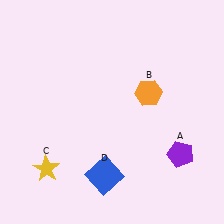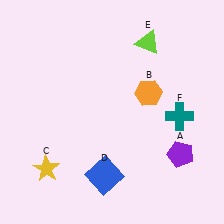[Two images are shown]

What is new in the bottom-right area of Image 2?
A teal cross (F) was added in the bottom-right area of Image 2.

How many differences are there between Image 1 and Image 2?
There are 2 differences between the two images.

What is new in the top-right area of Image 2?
A lime triangle (E) was added in the top-right area of Image 2.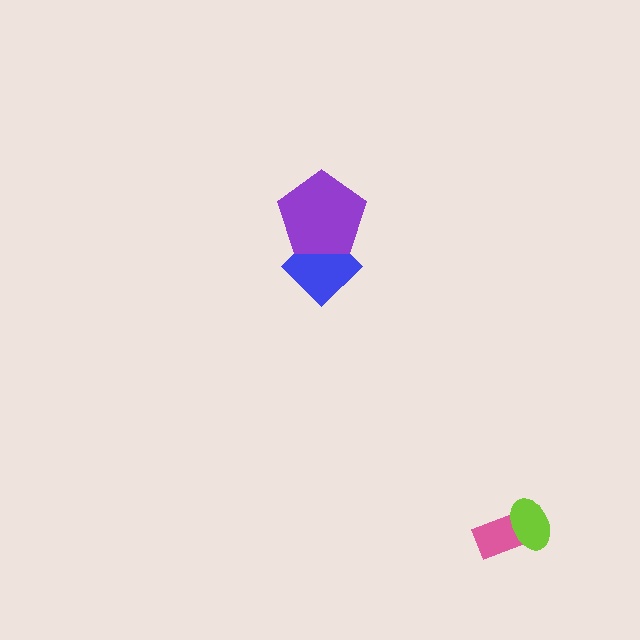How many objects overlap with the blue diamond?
1 object overlaps with the blue diamond.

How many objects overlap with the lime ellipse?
1 object overlaps with the lime ellipse.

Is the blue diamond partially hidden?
Yes, it is partially covered by another shape.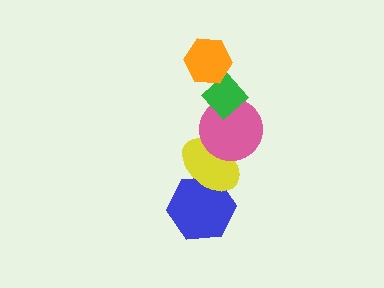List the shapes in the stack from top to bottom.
From top to bottom: the orange hexagon, the green diamond, the pink circle, the yellow ellipse, the blue hexagon.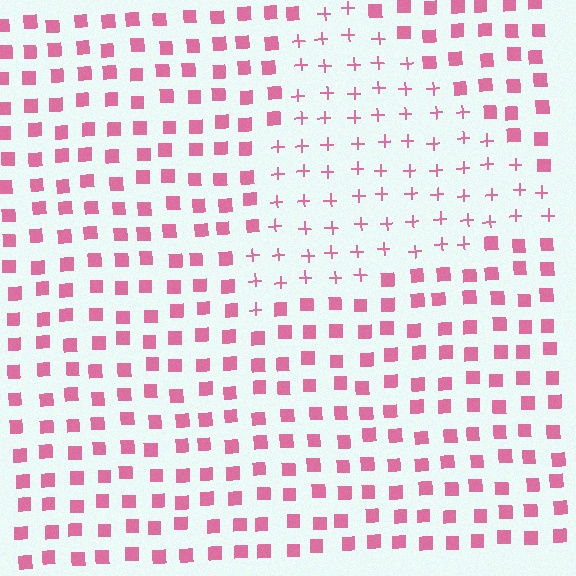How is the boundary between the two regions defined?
The boundary is defined by a change in element shape: plus signs inside vs. squares outside. All elements share the same color and spacing.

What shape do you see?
I see a triangle.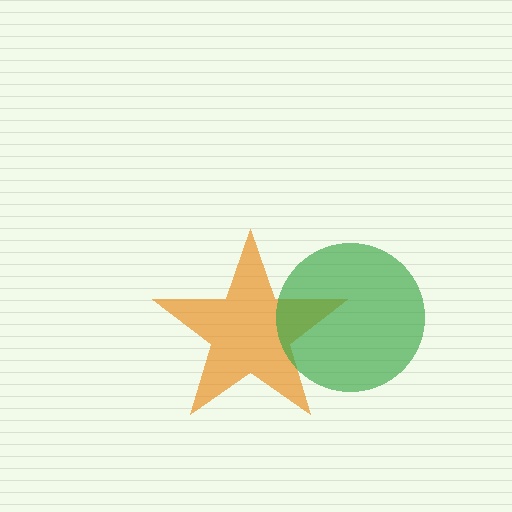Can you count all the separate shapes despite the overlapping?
Yes, there are 2 separate shapes.